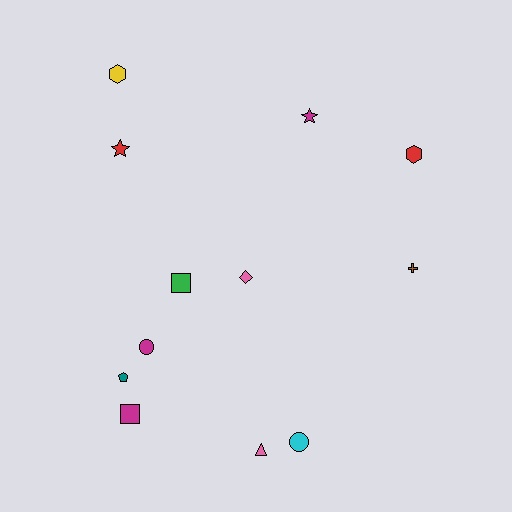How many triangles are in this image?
There is 1 triangle.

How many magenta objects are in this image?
There are 3 magenta objects.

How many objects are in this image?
There are 12 objects.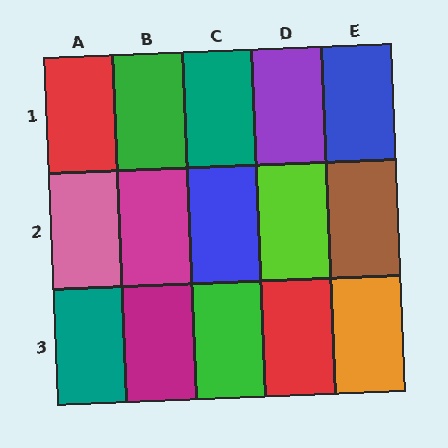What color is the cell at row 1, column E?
Blue.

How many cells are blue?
2 cells are blue.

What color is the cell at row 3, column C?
Green.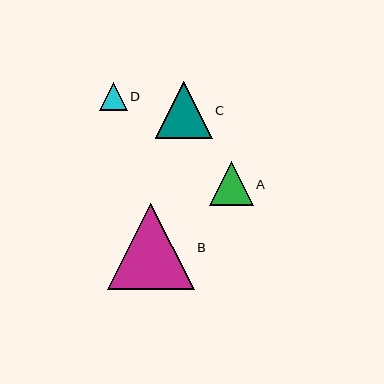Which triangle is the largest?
Triangle B is the largest with a size of approximately 86 pixels.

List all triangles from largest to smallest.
From largest to smallest: B, C, A, D.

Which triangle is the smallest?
Triangle D is the smallest with a size of approximately 28 pixels.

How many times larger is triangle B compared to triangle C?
Triangle B is approximately 1.5 times the size of triangle C.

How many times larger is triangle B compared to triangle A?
Triangle B is approximately 2.0 times the size of triangle A.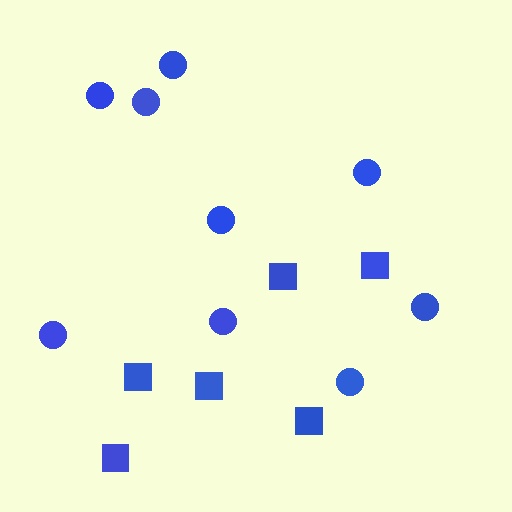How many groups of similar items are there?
There are 2 groups: one group of circles (9) and one group of squares (6).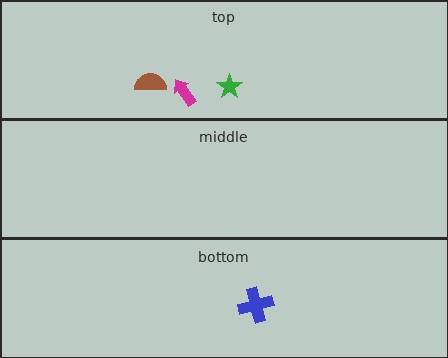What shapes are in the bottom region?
The blue cross.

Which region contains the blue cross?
The bottom region.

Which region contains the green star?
The top region.